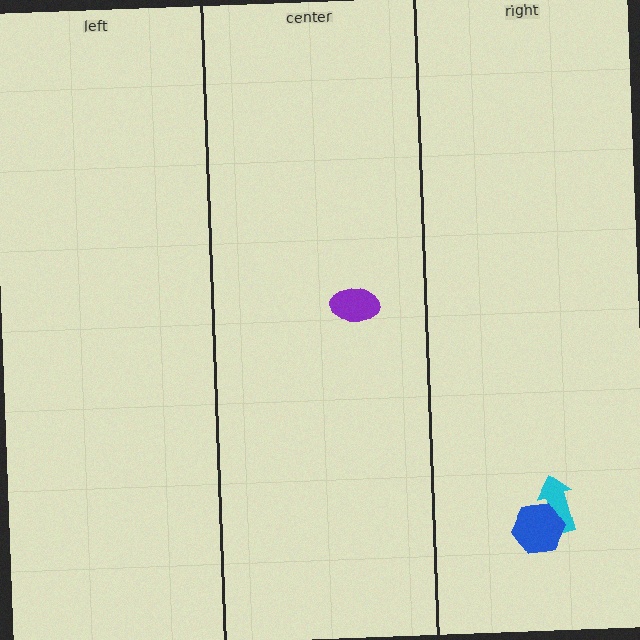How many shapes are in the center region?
1.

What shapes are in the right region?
The cyan arrow, the blue hexagon.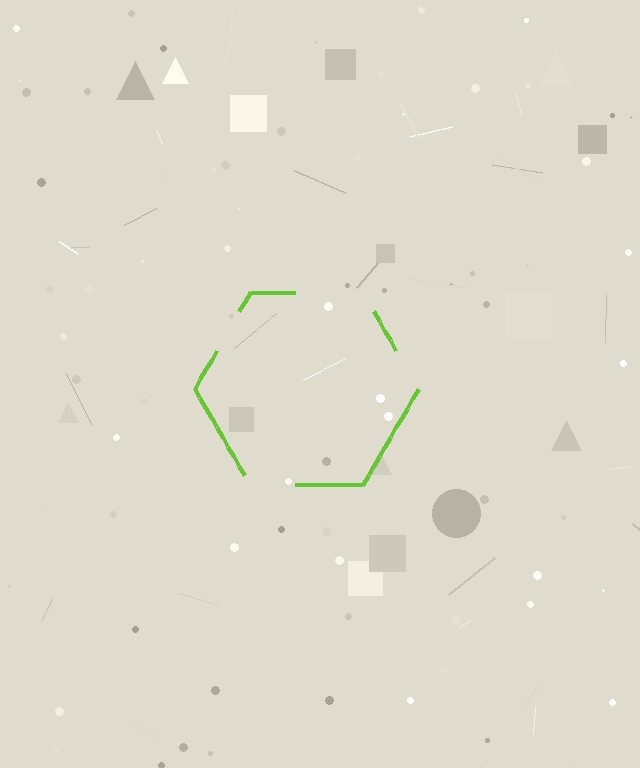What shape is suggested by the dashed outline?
The dashed outline suggests a hexagon.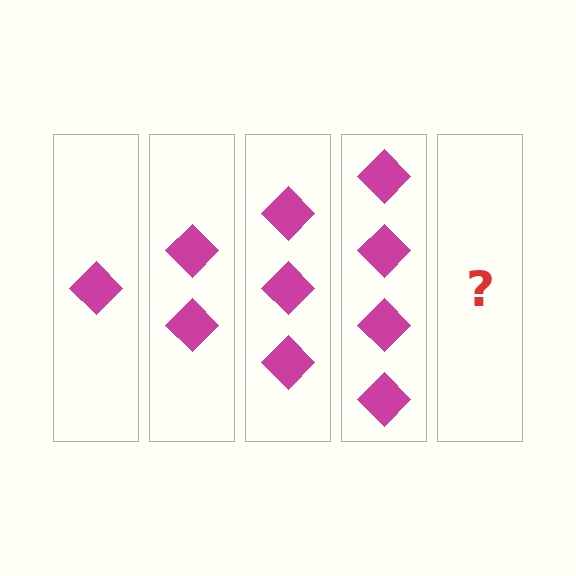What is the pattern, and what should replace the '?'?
The pattern is that each step adds one more diamond. The '?' should be 5 diamonds.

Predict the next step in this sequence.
The next step is 5 diamonds.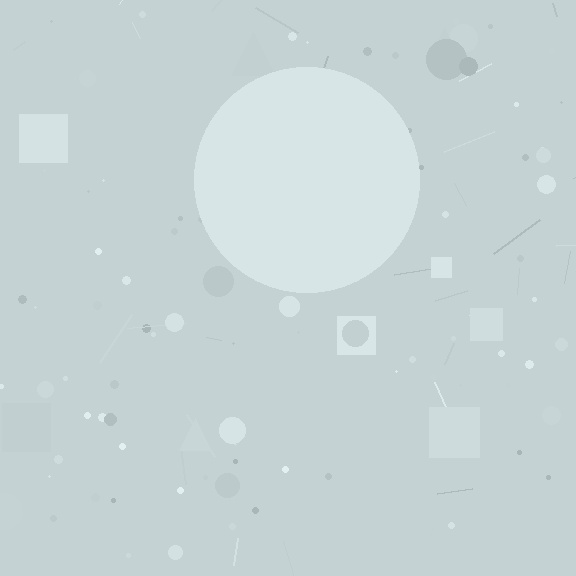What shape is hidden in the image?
A circle is hidden in the image.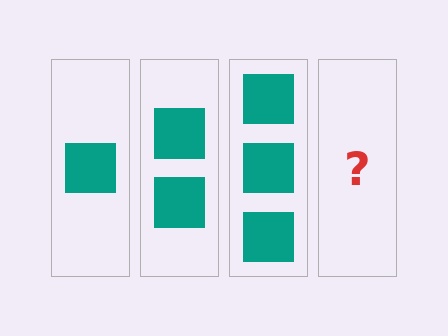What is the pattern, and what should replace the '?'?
The pattern is that each step adds one more square. The '?' should be 4 squares.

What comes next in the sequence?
The next element should be 4 squares.